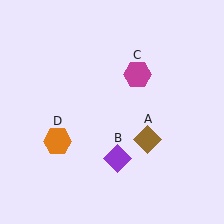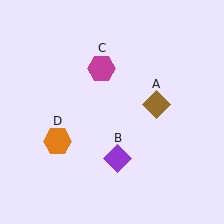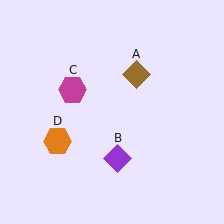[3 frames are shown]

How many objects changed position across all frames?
2 objects changed position: brown diamond (object A), magenta hexagon (object C).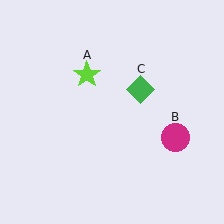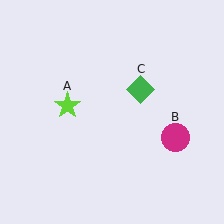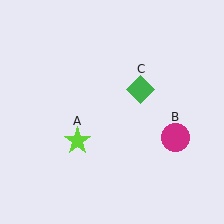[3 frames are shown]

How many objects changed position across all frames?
1 object changed position: lime star (object A).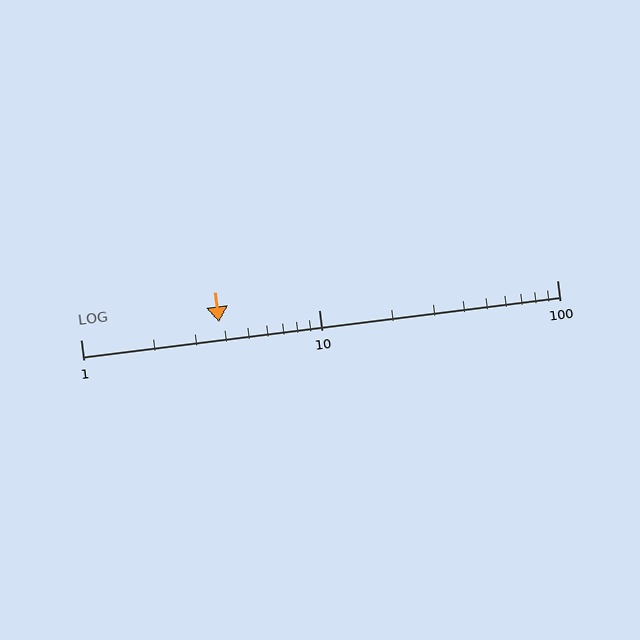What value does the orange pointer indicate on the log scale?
The pointer indicates approximately 3.8.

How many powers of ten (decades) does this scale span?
The scale spans 2 decades, from 1 to 100.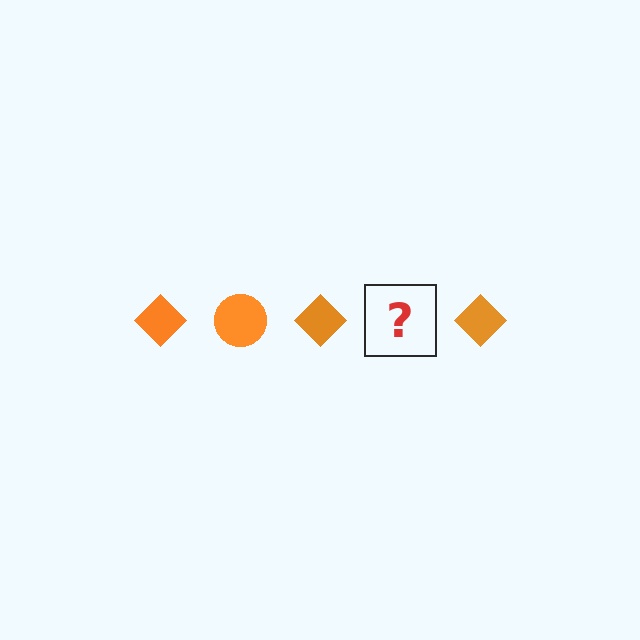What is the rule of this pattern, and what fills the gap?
The rule is that the pattern cycles through diamond, circle shapes in orange. The gap should be filled with an orange circle.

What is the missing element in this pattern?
The missing element is an orange circle.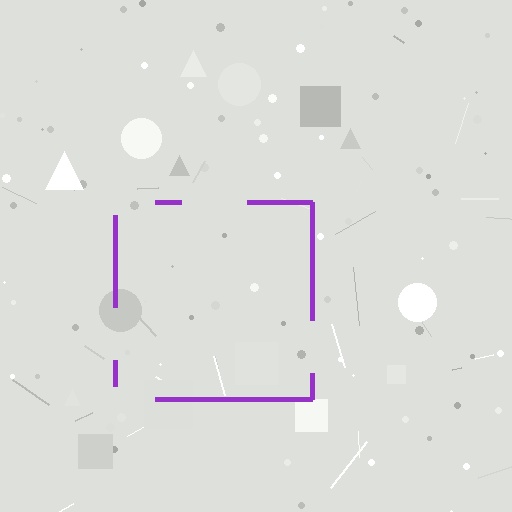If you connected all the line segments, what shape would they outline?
They would outline a square.